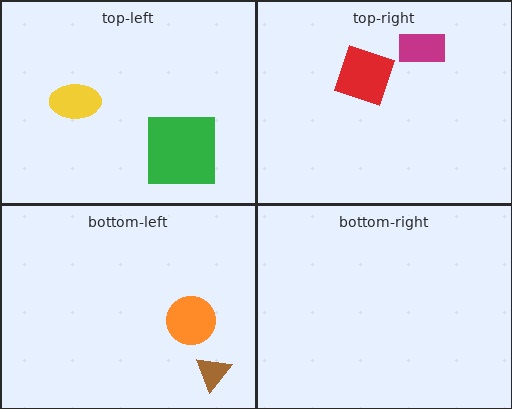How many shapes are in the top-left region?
2.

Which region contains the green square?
The top-left region.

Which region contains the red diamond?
The top-right region.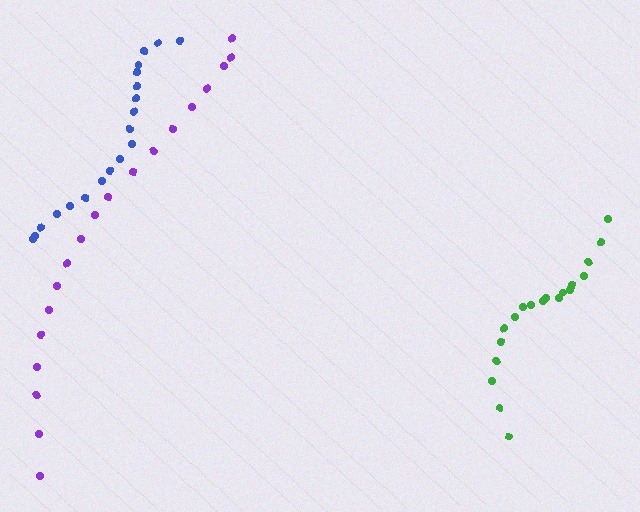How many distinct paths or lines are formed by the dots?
There are 3 distinct paths.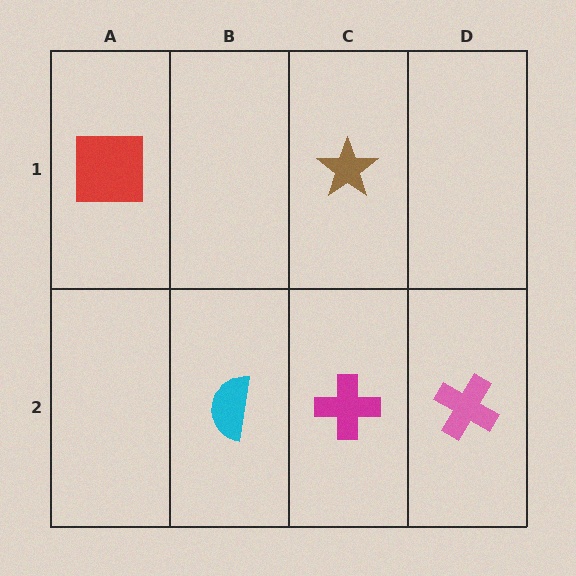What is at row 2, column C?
A magenta cross.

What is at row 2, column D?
A pink cross.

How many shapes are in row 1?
2 shapes.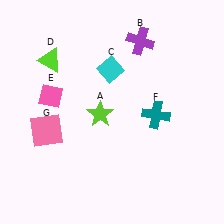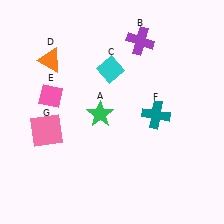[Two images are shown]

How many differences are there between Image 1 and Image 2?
There are 2 differences between the two images.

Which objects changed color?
A changed from lime to green. D changed from lime to orange.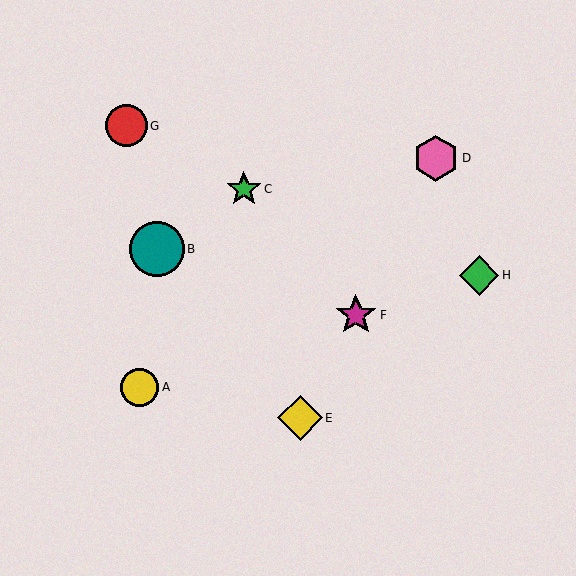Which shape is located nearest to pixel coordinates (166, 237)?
The teal circle (labeled B) at (157, 249) is nearest to that location.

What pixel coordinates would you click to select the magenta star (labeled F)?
Click at (356, 315) to select the magenta star F.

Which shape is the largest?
The teal circle (labeled B) is the largest.